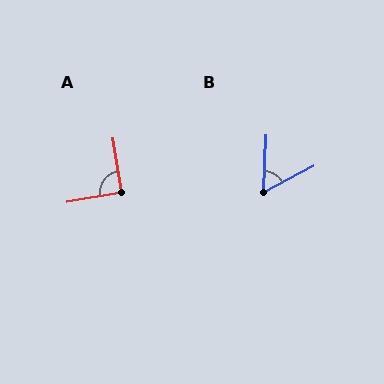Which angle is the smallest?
B, at approximately 60 degrees.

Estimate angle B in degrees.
Approximately 60 degrees.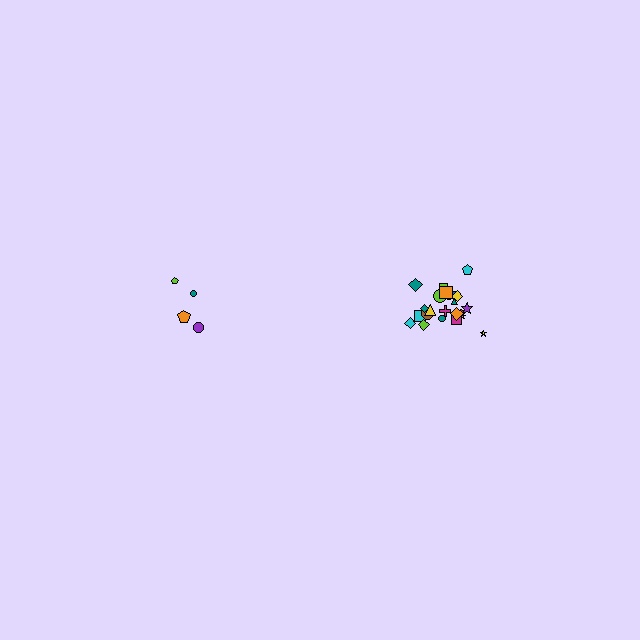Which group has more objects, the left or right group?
The right group.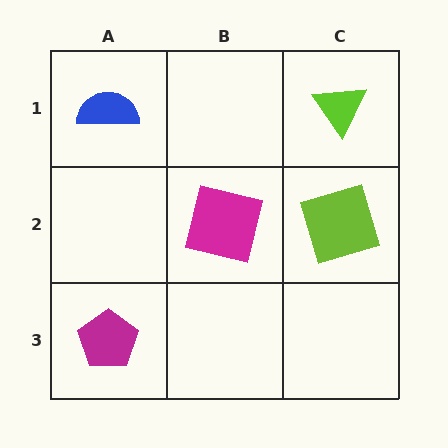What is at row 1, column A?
A blue semicircle.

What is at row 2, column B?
A magenta square.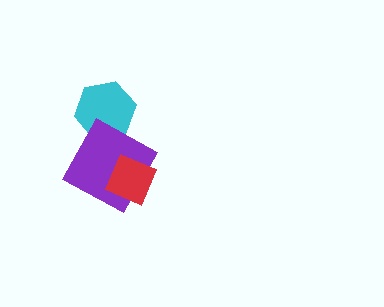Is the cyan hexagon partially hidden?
Yes, it is partially covered by another shape.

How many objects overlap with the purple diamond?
2 objects overlap with the purple diamond.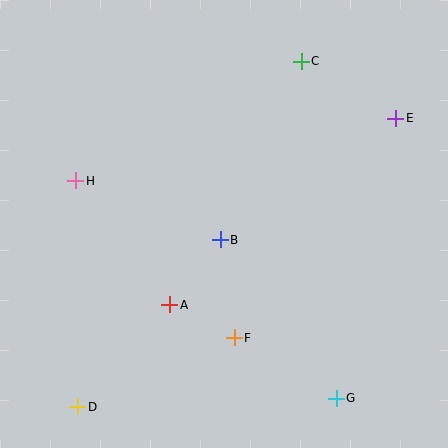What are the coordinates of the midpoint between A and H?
The midpoint between A and H is at (123, 243).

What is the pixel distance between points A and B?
The distance between A and B is 82 pixels.